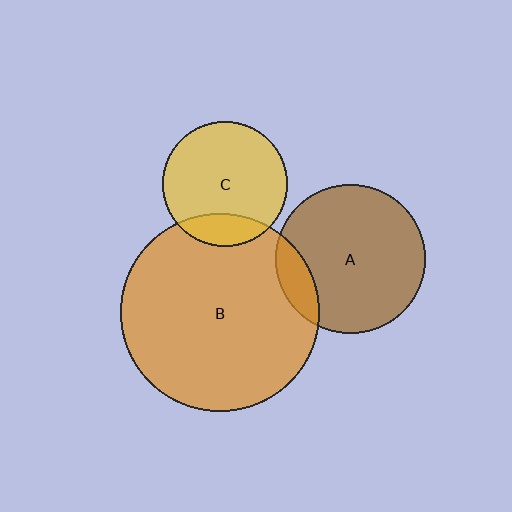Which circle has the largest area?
Circle B (orange).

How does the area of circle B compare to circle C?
Approximately 2.5 times.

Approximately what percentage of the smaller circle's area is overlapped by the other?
Approximately 15%.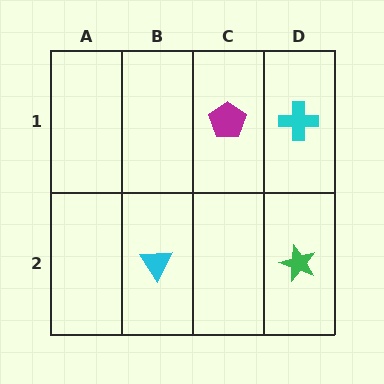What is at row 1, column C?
A magenta pentagon.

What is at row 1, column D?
A cyan cross.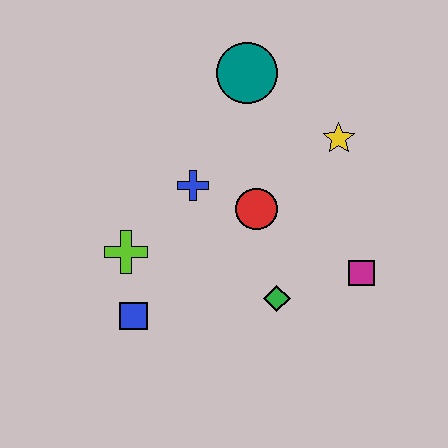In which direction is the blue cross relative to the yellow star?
The blue cross is to the left of the yellow star.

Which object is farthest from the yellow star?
The blue square is farthest from the yellow star.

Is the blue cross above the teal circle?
No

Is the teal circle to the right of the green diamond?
No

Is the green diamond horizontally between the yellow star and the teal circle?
Yes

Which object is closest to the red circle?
The blue cross is closest to the red circle.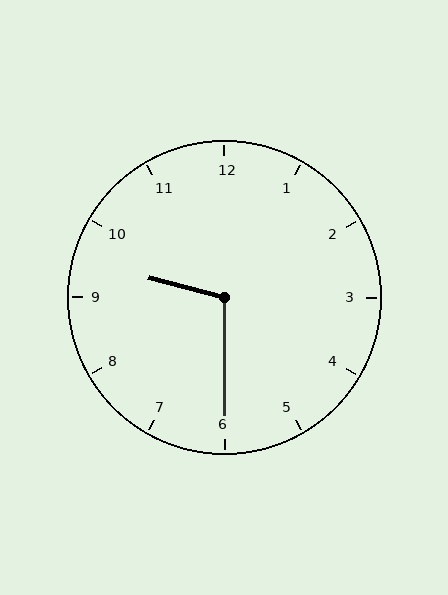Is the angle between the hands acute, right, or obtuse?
It is obtuse.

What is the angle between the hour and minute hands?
Approximately 105 degrees.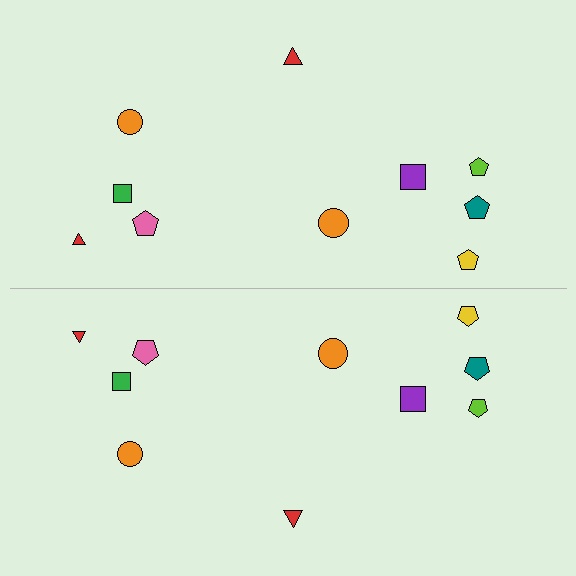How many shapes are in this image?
There are 20 shapes in this image.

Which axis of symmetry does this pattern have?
The pattern has a horizontal axis of symmetry running through the center of the image.